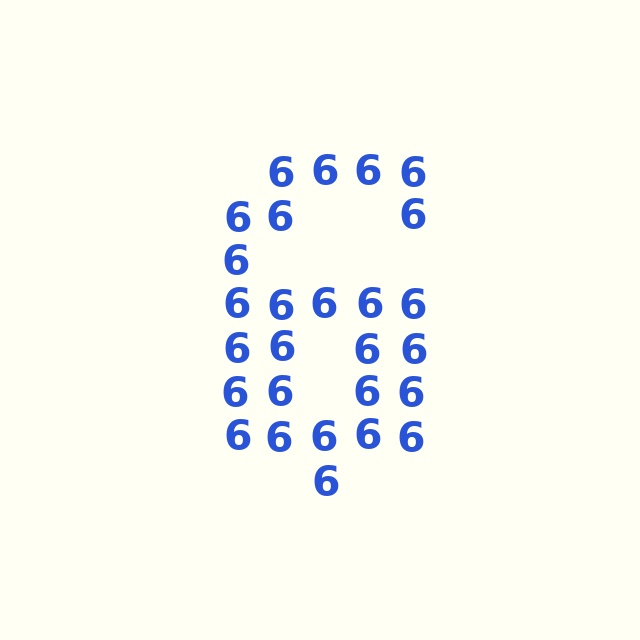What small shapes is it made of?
It is made of small digit 6's.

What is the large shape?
The large shape is the digit 6.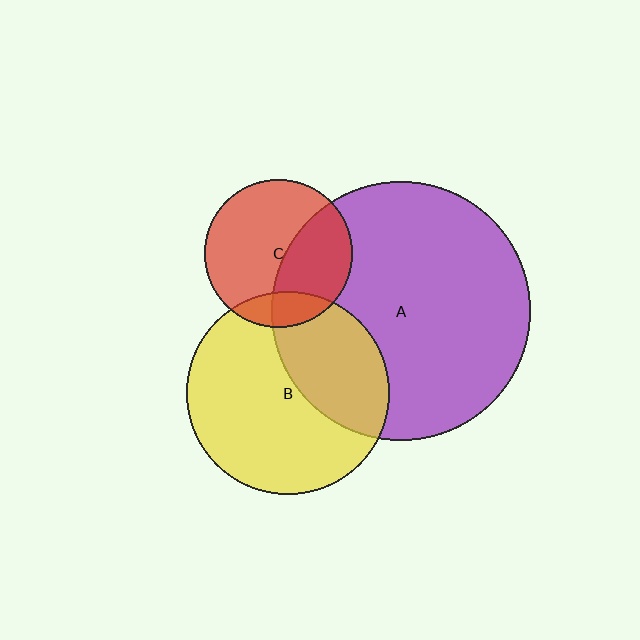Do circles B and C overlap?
Yes.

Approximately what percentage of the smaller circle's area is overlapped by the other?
Approximately 15%.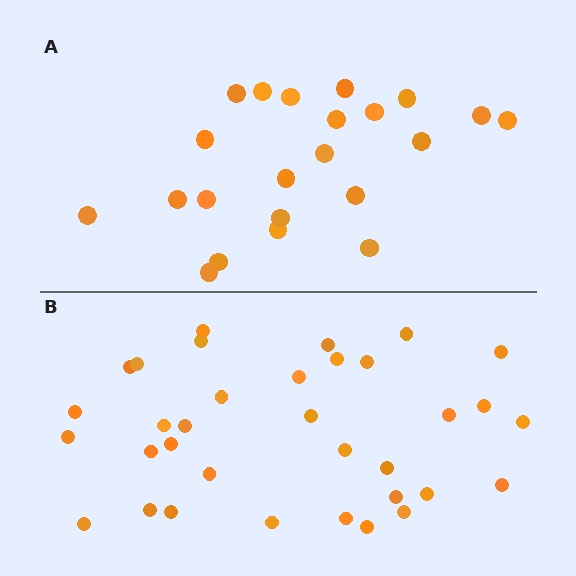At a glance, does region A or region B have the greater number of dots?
Region B (the bottom region) has more dots.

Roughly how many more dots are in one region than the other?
Region B has roughly 12 or so more dots than region A.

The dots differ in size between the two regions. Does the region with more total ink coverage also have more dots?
No. Region A has more total ink coverage because its dots are larger, but region B actually contains more individual dots. Total area can be misleading — the number of items is what matters here.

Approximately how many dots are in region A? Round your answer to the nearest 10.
About 20 dots. (The exact count is 22, which rounds to 20.)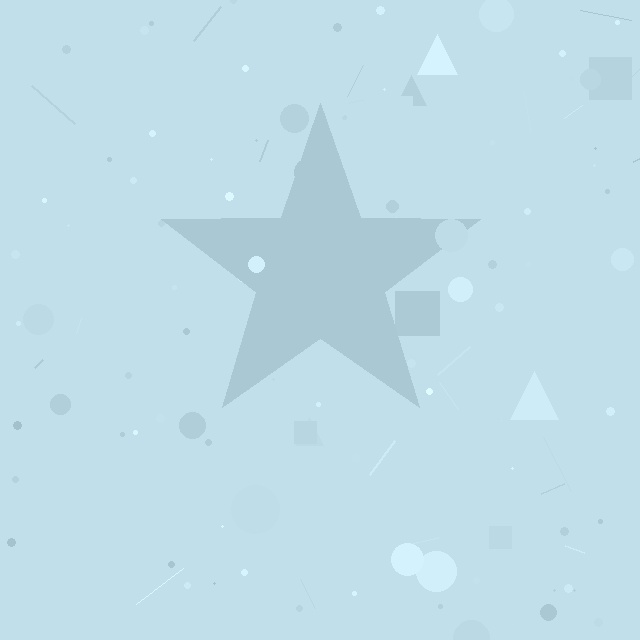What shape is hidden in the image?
A star is hidden in the image.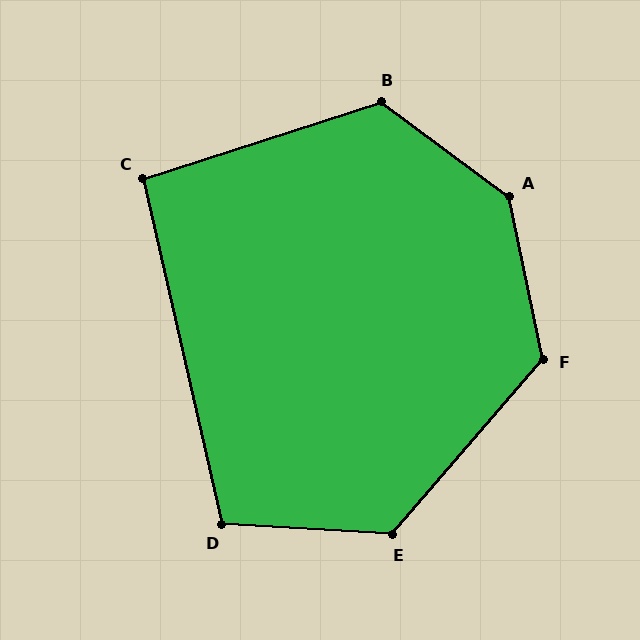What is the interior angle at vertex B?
Approximately 126 degrees (obtuse).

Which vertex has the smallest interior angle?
C, at approximately 95 degrees.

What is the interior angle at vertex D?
Approximately 106 degrees (obtuse).